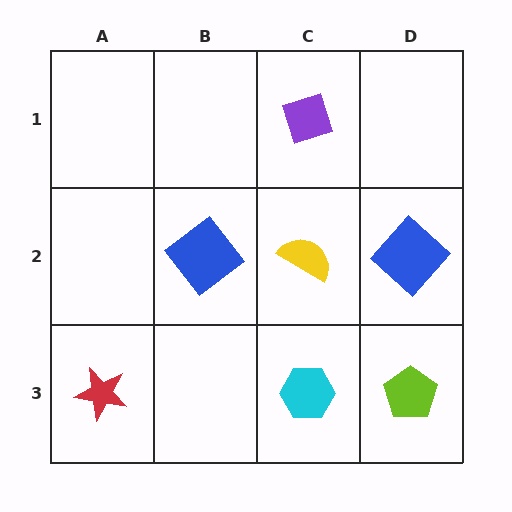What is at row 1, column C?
A purple diamond.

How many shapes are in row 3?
3 shapes.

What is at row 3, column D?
A lime pentagon.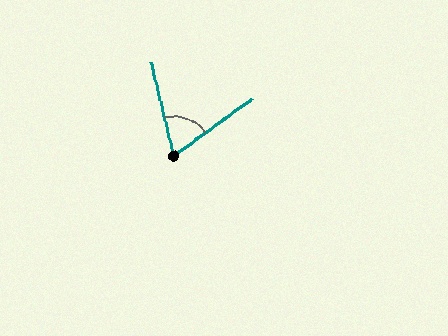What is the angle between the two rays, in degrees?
Approximately 67 degrees.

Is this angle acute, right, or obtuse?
It is acute.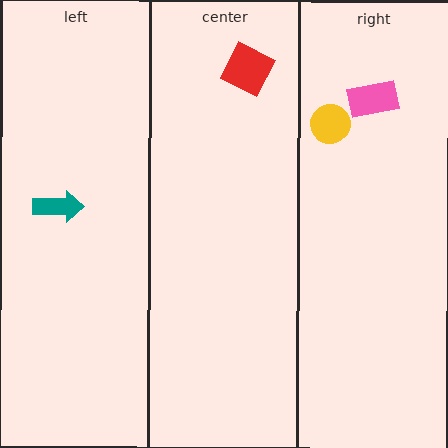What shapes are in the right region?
The pink rectangle, the yellow circle.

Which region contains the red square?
The center region.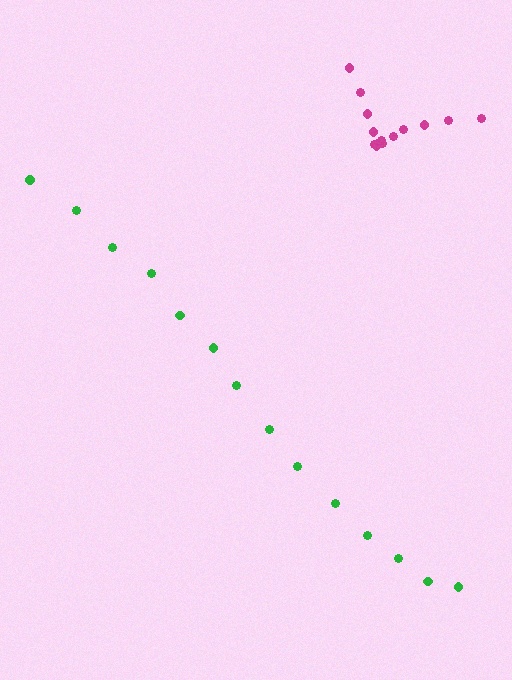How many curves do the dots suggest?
There are 2 distinct paths.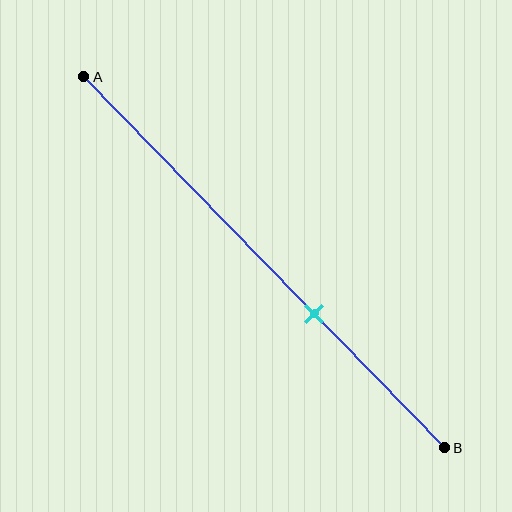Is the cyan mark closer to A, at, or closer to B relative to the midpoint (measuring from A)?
The cyan mark is closer to point B than the midpoint of segment AB.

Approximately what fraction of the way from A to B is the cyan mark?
The cyan mark is approximately 65% of the way from A to B.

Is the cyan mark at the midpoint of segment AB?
No, the mark is at about 65% from A, not at the 50% midpoint.